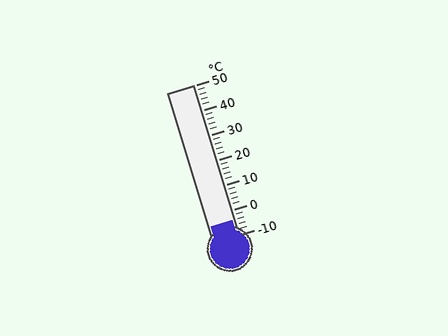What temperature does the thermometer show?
The thermometer shows approximately -4°C.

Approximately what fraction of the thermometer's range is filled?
The thermometer is filled to approximately 10% of its range.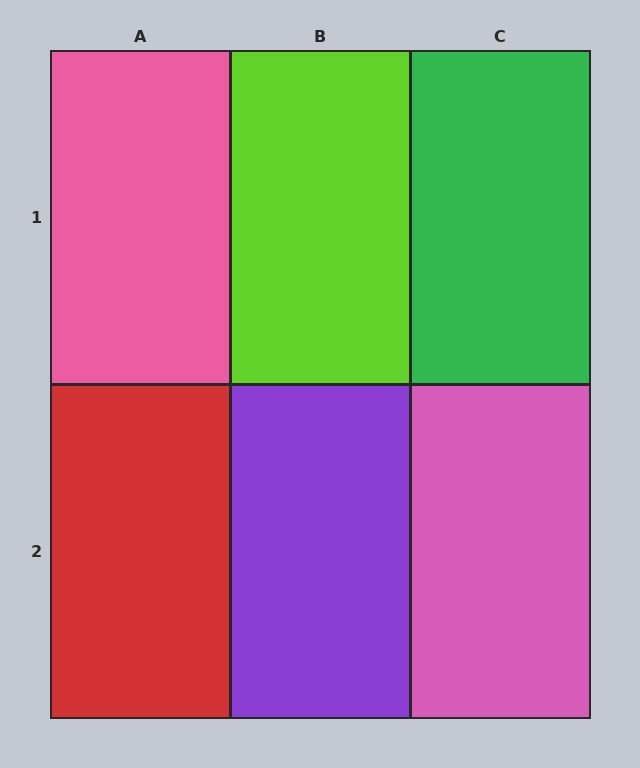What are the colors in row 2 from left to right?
Red, purple, pink.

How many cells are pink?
2 cells are pink.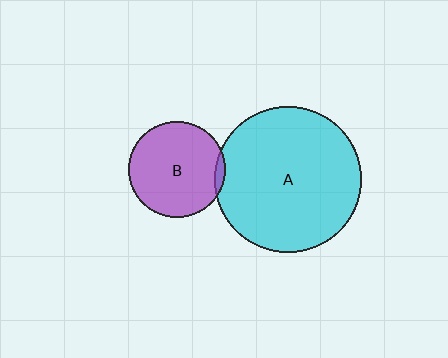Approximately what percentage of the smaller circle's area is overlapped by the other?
Approximately 5%.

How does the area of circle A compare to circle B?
Approximately 2.3 times.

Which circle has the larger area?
Circle A (cyan).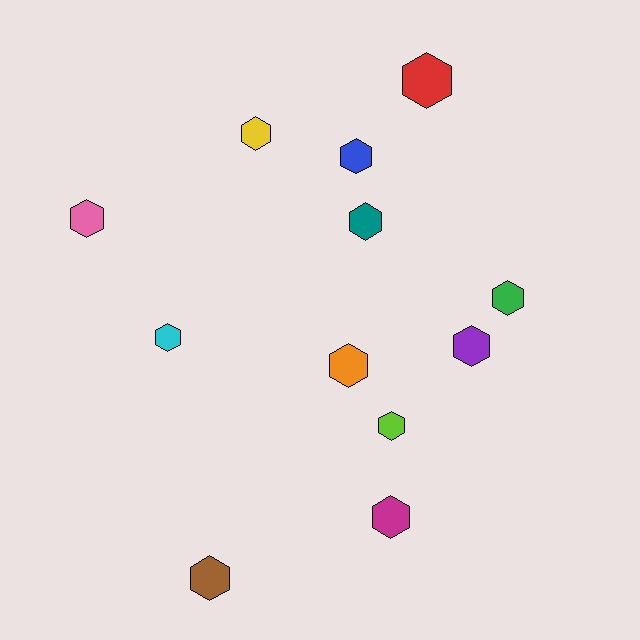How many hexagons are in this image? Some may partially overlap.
There are 12 hexagons.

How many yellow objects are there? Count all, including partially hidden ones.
There is 1 yellow object.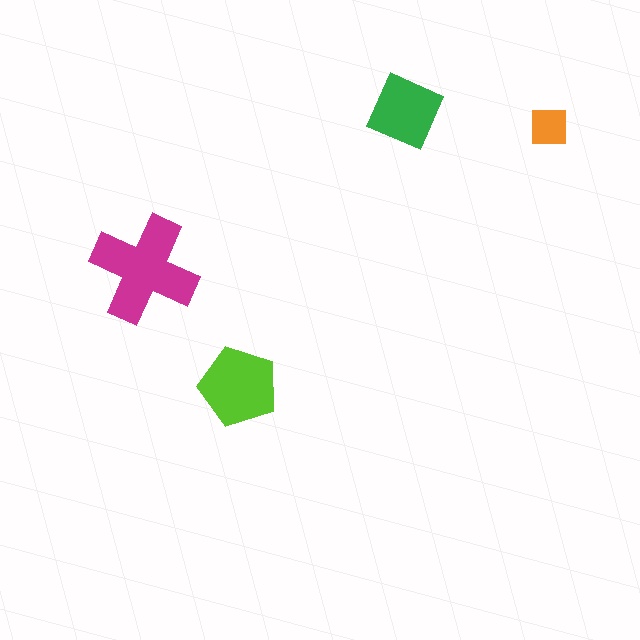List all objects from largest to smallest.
The magenta cross, the lime pentagon, the green diamond, the orange square.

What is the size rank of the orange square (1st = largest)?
4th.